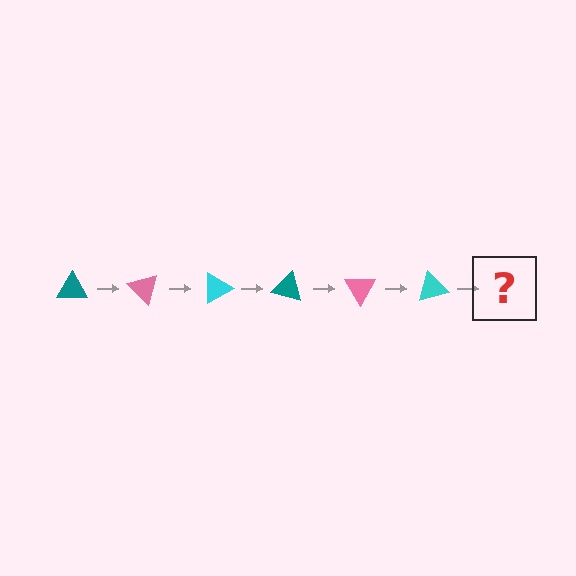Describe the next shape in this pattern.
It should be a teal triangle, rotated 270 degrees from the start.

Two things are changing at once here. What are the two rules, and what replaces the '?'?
The two rules are that it rotates 45 degrees each step and the color cycles through teal, pink, and cyan. The '?' should be a teal triangle, rotated 270 degrees from the start.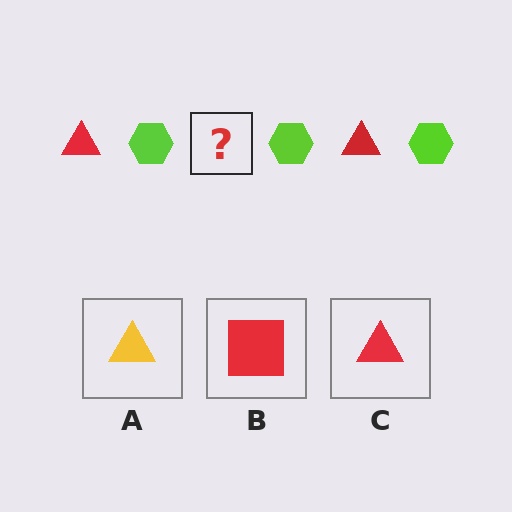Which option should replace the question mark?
Option C.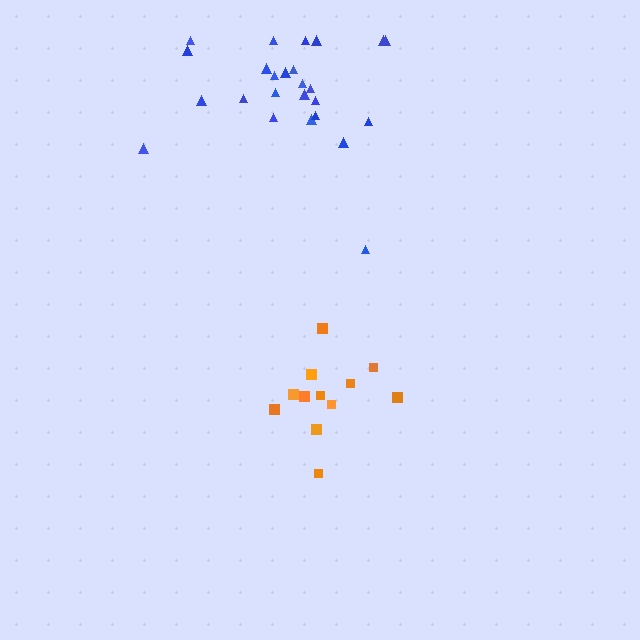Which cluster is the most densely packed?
Orange.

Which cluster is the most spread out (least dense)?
Blue.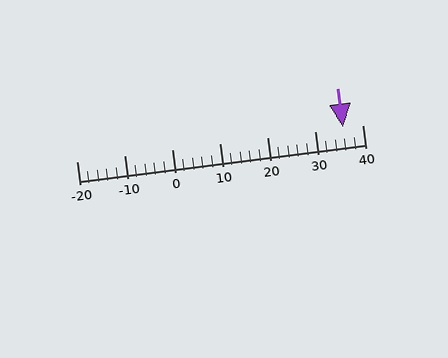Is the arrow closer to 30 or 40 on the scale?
The arrow is closer to 40.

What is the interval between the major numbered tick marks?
The major tick marks are spaced 10 units apart.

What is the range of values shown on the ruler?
The ruler shows values from -20 to 40.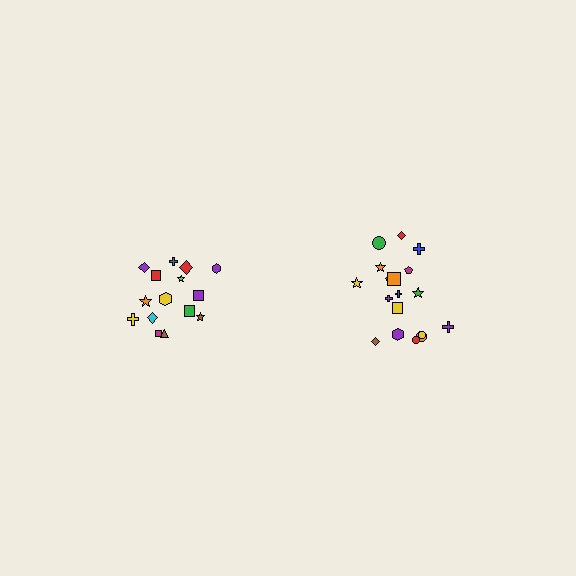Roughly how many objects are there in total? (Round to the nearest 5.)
Roughly 35 objects in total.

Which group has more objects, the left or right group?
The right group.